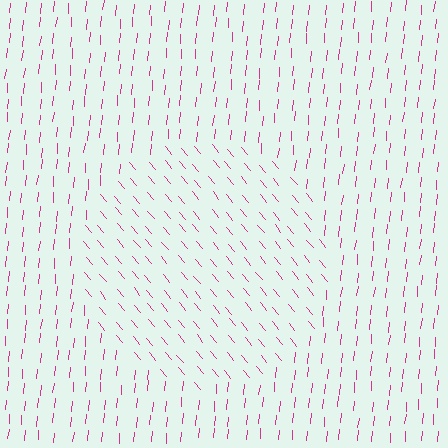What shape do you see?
I see a circle.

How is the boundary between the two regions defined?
The boundary is defined purely by a change in line orientation (approximately 45 degrees difference). All lines are the same color and thickness.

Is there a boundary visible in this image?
Yes, there is a texture boundary formed by a change in line orientation.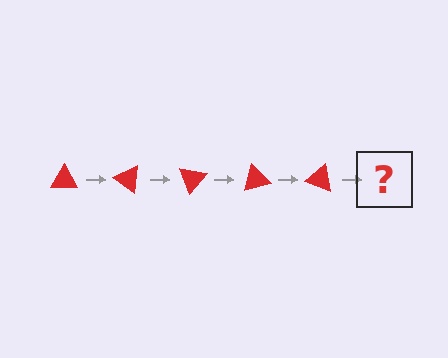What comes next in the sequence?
The next element should be a red triangle rotated 175 degrees.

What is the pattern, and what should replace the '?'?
The pattern is that the triangle rotates 35 degrees each step. The '?' should be a red triangle rotated 175 degrees.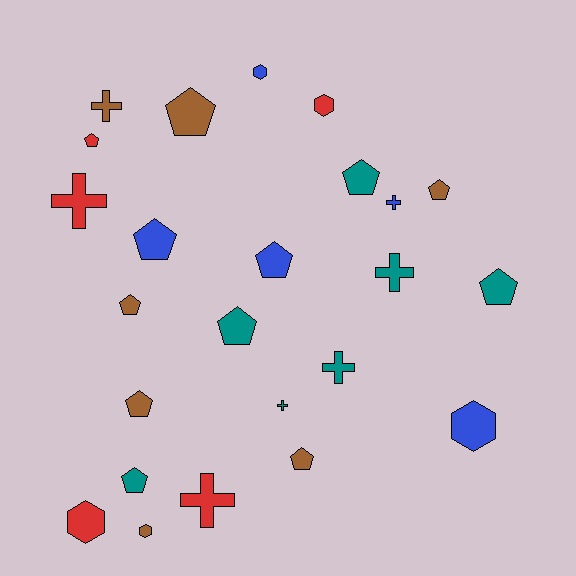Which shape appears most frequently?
Pentagon, with 12 objects.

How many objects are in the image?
There are 24 objects.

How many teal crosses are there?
There are 3 teal crosses.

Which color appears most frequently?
Brown, with 7 objects.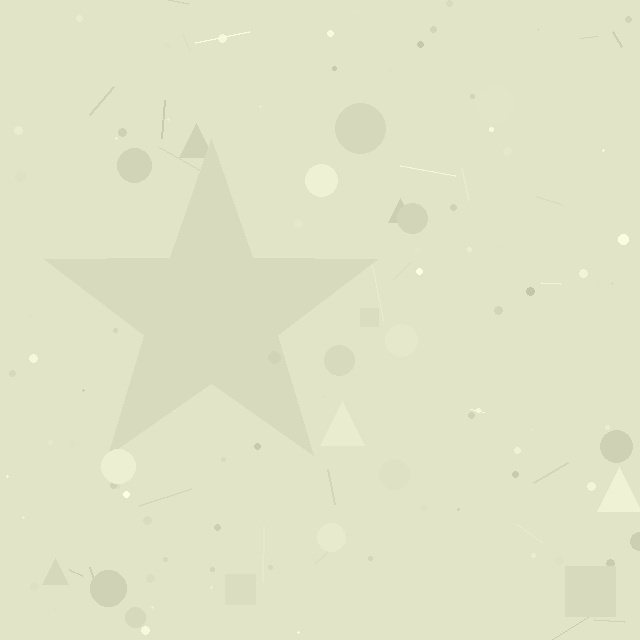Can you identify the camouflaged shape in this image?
The camouflaged shape is a star.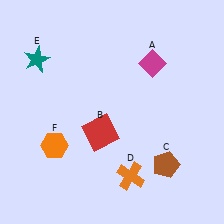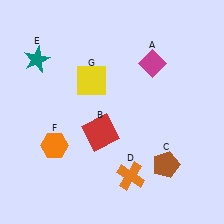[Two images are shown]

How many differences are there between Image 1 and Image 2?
There is 1 difference between the two images.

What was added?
A yellow square (G) was added in Image 2.